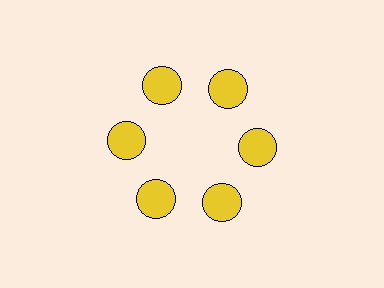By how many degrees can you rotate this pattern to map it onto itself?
The pattern maps onto itself every 60 degrees of rotation.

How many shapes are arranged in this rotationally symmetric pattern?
There are 6 shapes, arranged in 6 groups of 1.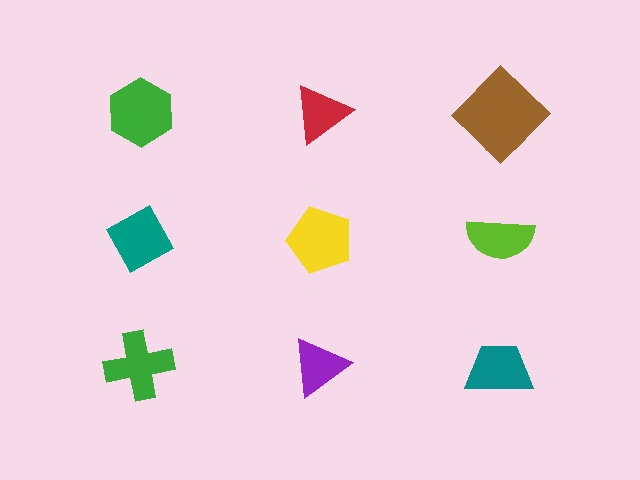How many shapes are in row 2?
3 shapes.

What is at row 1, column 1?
A green hexagon.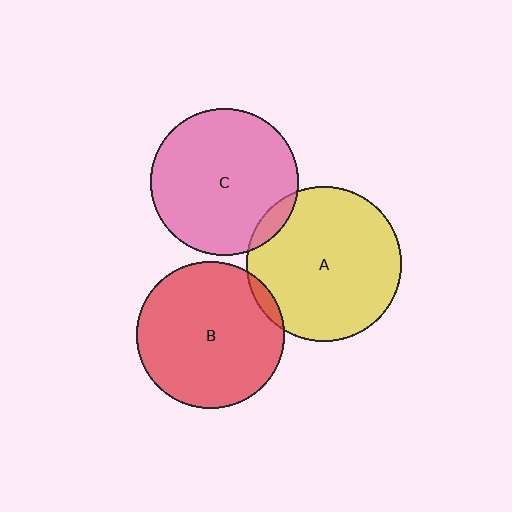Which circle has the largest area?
Circle A (yellow).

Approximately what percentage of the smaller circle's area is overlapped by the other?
Approximately 5%.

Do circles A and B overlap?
Yes.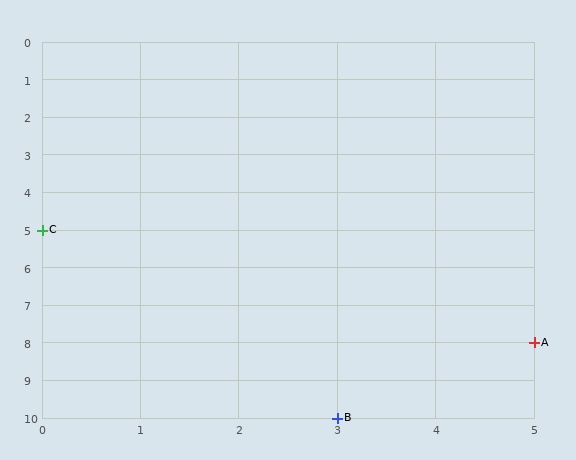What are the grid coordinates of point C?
Point C is at grid coordinates (0, 5).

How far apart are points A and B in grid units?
Points A and B are 2 columns and 2 rows apart (about 2.8 grid units diagonally).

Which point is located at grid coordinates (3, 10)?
Point B is at (3, 10).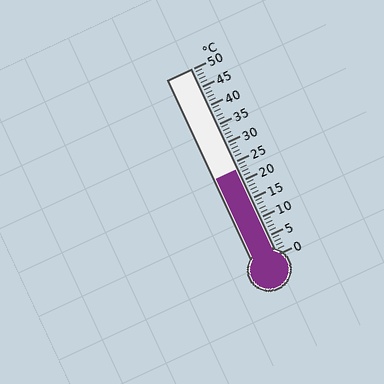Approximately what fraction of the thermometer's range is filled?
The thermometer is filled to approximately 45% of its range.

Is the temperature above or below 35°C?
The temperature is below 35°C.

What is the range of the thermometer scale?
The thermometer scale ranges from 0°C to 50°C.